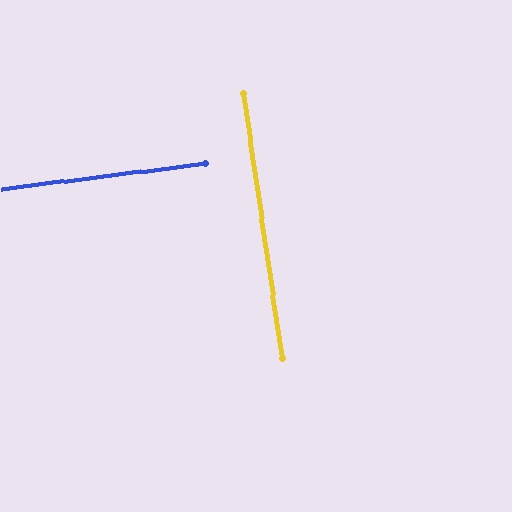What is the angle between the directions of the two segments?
Approximately 89 degrees.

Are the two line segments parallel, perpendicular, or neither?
Perpendicular — they meet at approximately 89°.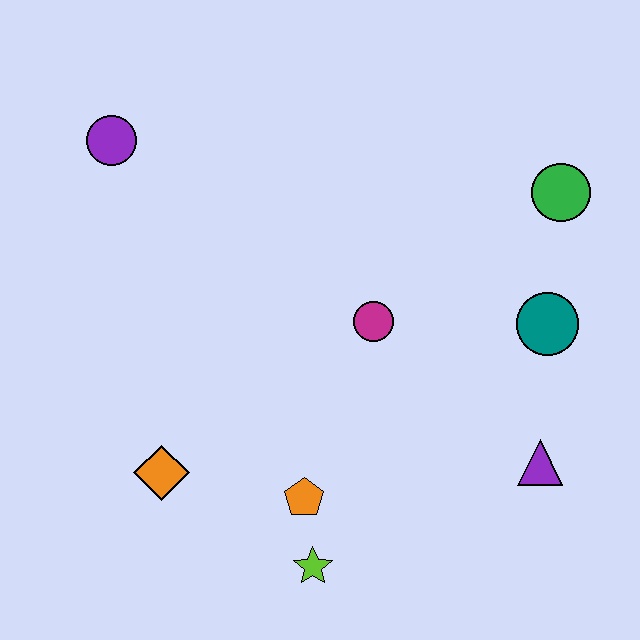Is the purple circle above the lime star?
Yes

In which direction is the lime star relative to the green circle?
The lime star is below the green circle.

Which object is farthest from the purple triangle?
The purple circle is farthest from the purple triangle.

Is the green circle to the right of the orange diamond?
Yes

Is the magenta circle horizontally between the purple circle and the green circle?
Yes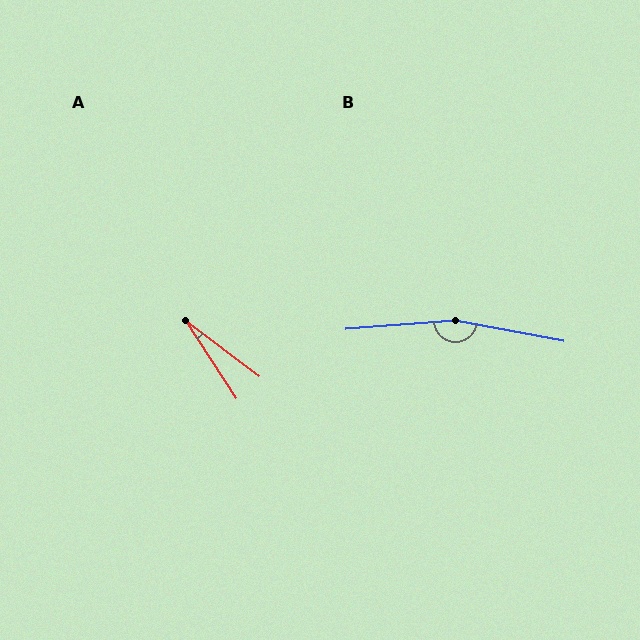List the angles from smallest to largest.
A (20°), B (165°).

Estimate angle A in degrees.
Approximately 20 degrees.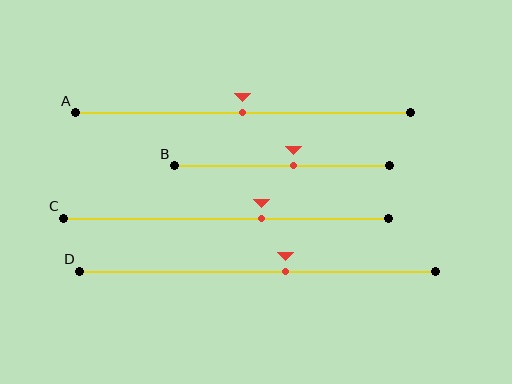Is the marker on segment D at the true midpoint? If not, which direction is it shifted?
No, the marker on segment D is shifted to the right by about 8% of the segment length.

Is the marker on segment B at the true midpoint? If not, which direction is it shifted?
No, the marker on segment B is shifted to the right by about 5% of the segment length.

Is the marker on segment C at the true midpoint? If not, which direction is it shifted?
No, the marker on segment C is shifted to the right by about 11% of the segment length.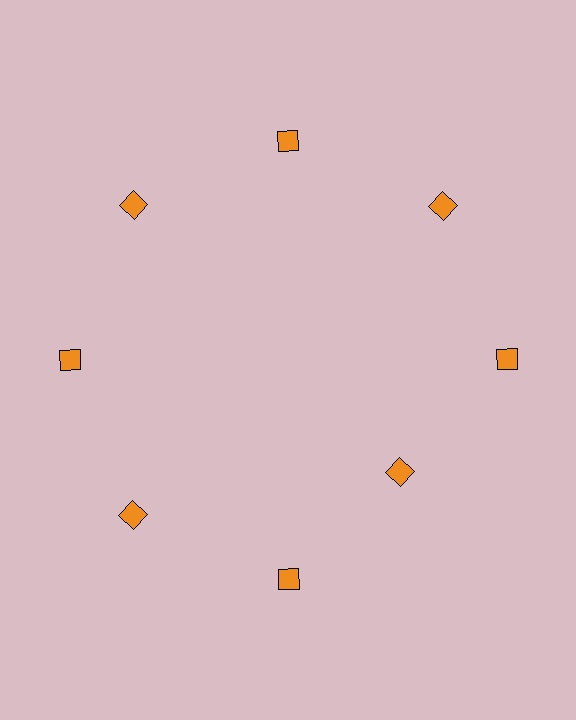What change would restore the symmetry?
The symmetry would be restored by moving it outward, back onto the ring so that all 8 diamonds sit at equal angles and equal distance from the center.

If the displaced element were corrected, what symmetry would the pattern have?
It would have 8-fold rotational symmetry — the pattern would map onto itself every 45 degrees.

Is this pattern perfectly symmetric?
No. The 8 orange diamonds are arranged in a ring, but one element near the 4 o'clock position is pulled inward toward the center, breaking the 8-fold rotational symmetry.